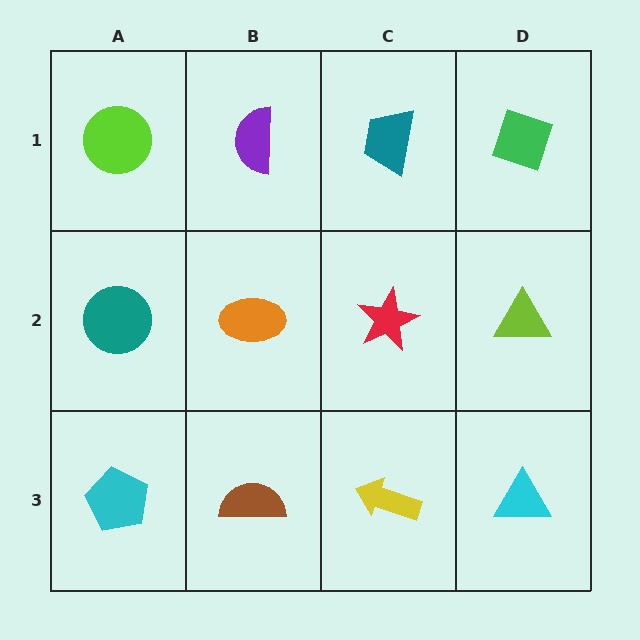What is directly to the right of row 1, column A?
A purple semicircle.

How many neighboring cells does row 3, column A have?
2.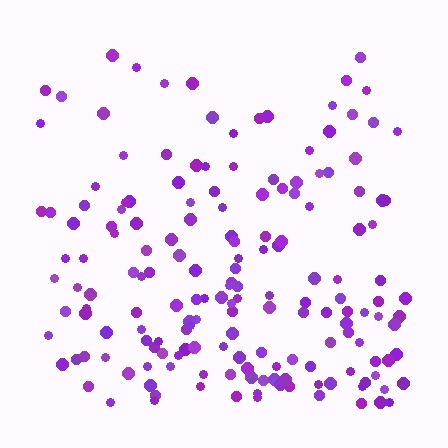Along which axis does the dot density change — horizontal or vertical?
Vertical.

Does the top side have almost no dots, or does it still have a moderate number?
Still a moderate number, just noticeably fewer than the bottom.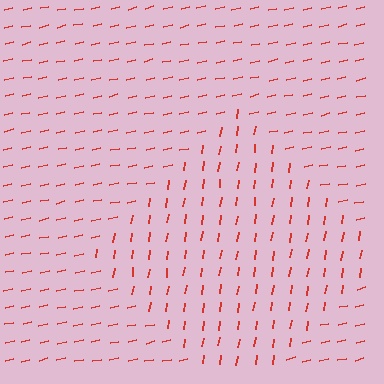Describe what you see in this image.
The image is filled with small red line segments. A diamond region in the image has lines oriented differently from the surrounding lines, creating a visible texture boundary.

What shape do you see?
I see a diamond.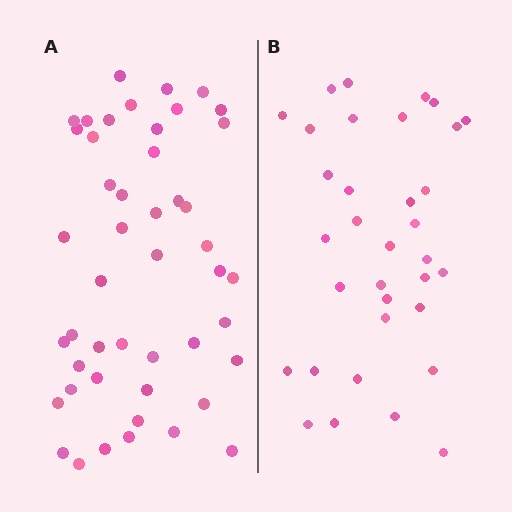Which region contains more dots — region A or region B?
Region A (the left region) has more dots.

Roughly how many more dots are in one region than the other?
Region A has approximately 15 more dots than region B.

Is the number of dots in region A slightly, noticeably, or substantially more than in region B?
Region A has noticeably more, but not dramatically so. The ratio is roughly 1.4 to 1.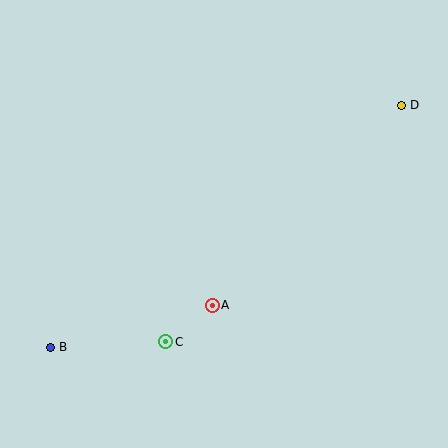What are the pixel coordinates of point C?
Point C is at (166, 342).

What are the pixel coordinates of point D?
Point D is at (401, 105).